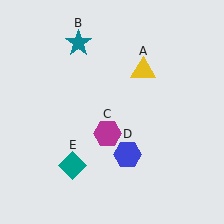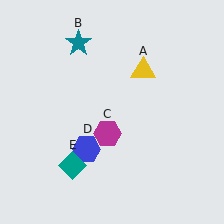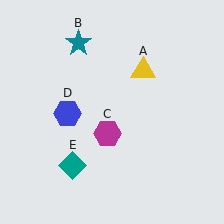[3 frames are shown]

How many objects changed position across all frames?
1 object changed position: blue hexagon (object D).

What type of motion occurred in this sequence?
The blue hexagon (object D) rotated clockwise around the center of the scene.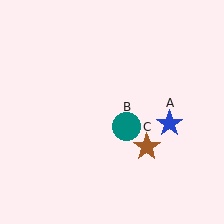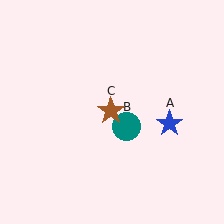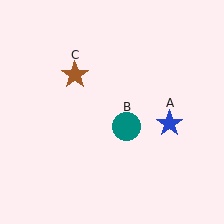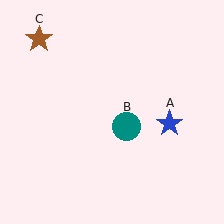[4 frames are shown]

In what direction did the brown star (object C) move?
The brown star (object C) moved up and to the left.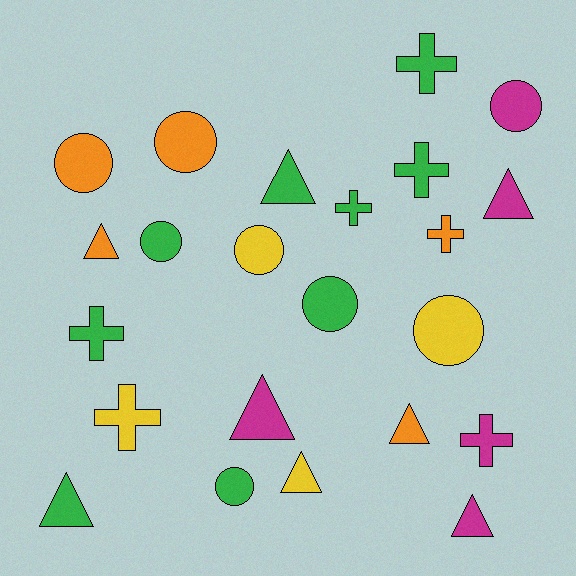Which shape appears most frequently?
Circle, with 8 objects.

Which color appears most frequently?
Green, with 9 objects.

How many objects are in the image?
There are 23 objects.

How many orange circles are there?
There are 2 orange circles.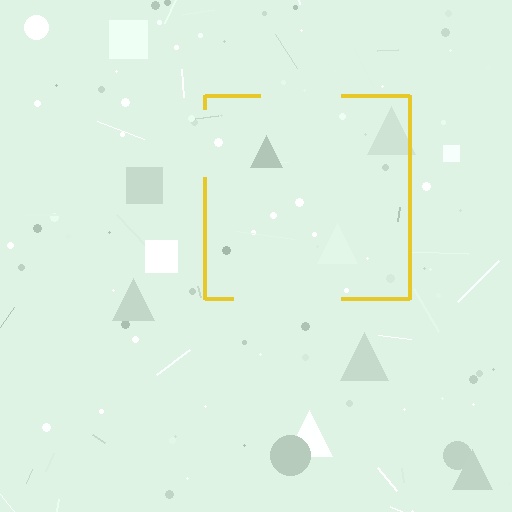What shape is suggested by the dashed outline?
The dashed outline suggests a square.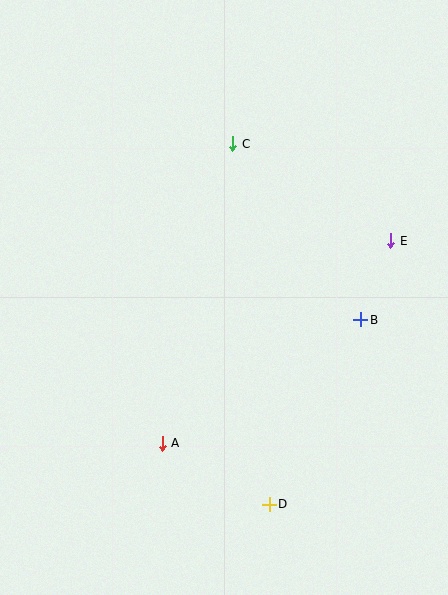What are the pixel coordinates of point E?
Point E is at (391, 241).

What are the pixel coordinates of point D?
Point D is at (269, 504).